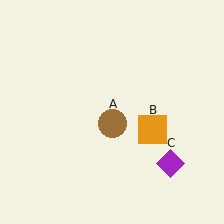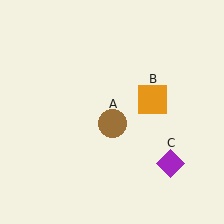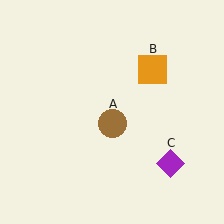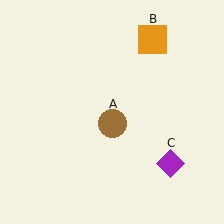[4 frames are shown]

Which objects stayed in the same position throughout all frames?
Brown circle (object A) and purple diamond (object C) remained stationary.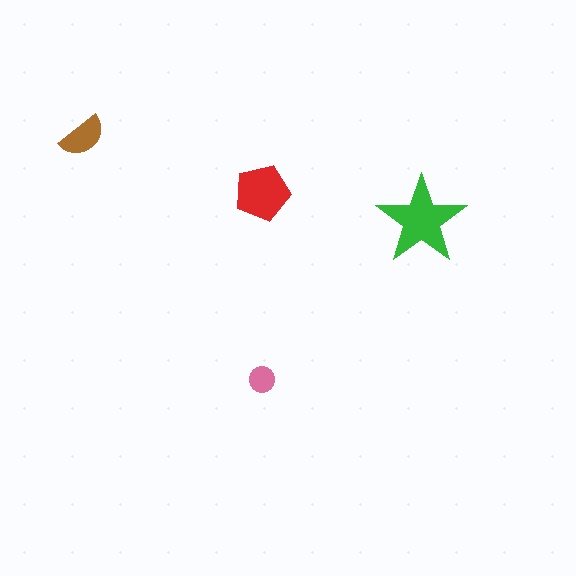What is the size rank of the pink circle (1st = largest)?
4th.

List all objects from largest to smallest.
The green star, the red pentagon, the brown semicircle, the pink circle.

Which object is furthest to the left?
The brown semicircle is leftmost.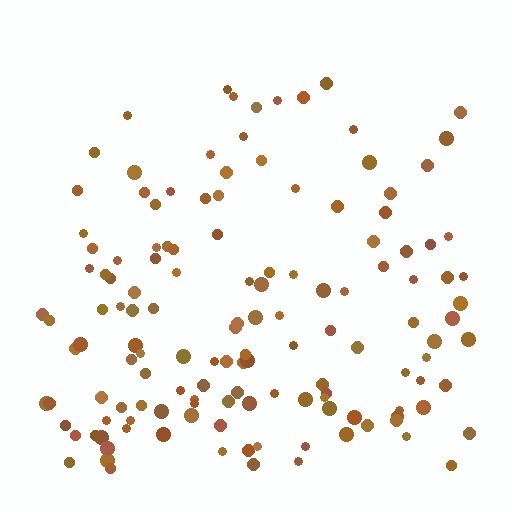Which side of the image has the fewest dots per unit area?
The top.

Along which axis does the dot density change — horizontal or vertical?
Vertical.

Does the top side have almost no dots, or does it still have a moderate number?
Still a moderate number, just noticeably fewer than the bottom.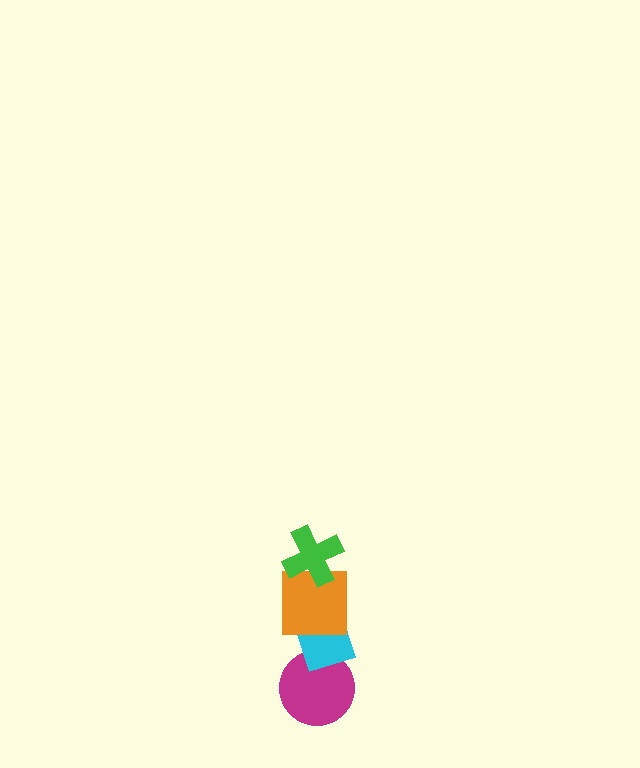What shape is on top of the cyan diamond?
The orange square is on top of the cyan diamond.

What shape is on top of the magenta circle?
The cyan diamond is on top of the magenta circle.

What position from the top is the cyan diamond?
The cyan diamond is 3rd from the top.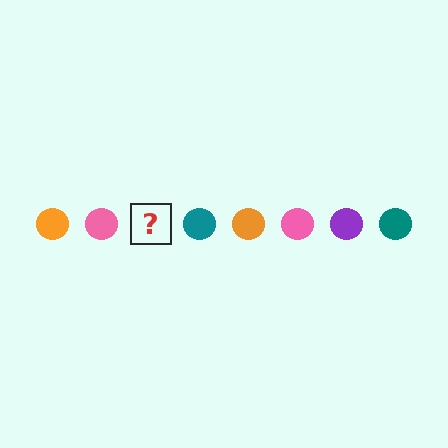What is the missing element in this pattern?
The missing element is a purple circle.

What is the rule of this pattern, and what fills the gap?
The rule is that the pattern cycles through orange, pink, purple, teal circles. The gap should be filled with a purple circle.